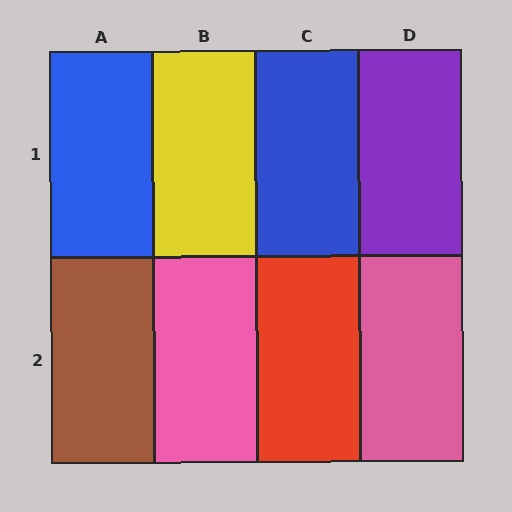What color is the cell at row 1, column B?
Yellow.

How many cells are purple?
1 cell is purple.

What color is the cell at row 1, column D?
Purple.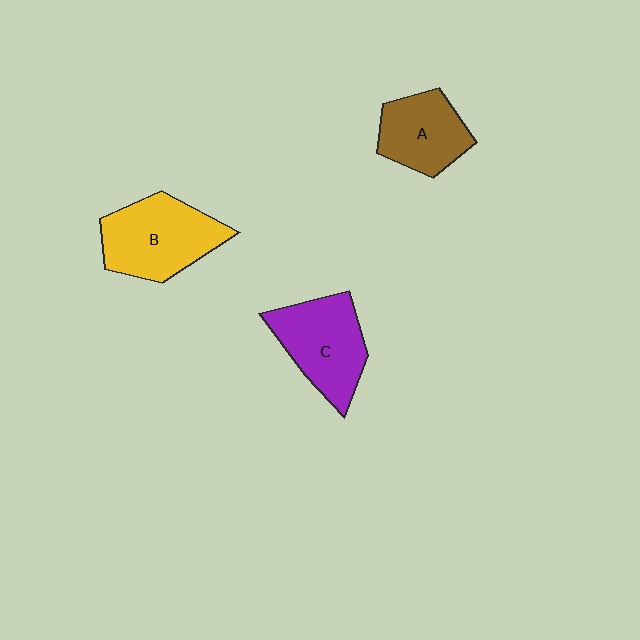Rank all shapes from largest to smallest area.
From largest to smallest: B (yellow), C (purple), A (brown).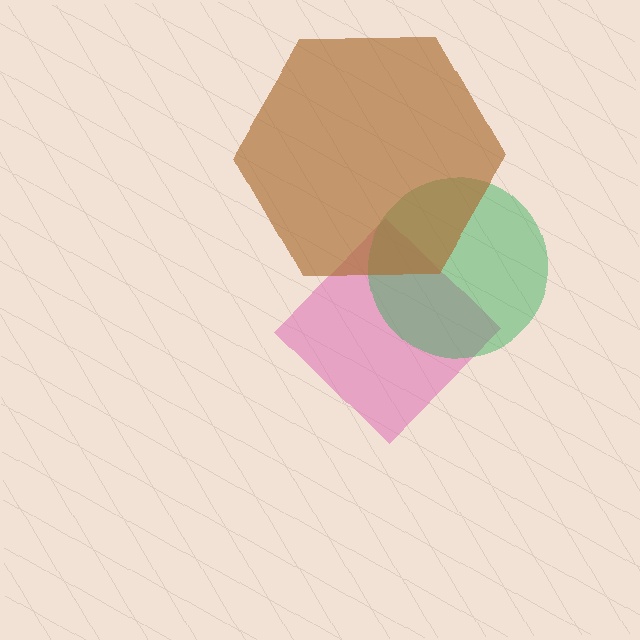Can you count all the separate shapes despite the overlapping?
Yes, there are 3 separate shapes.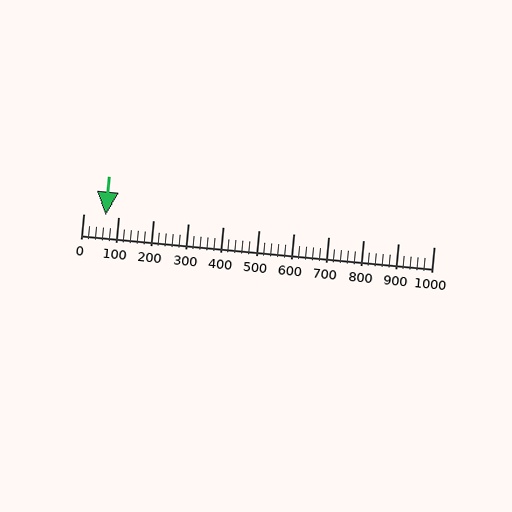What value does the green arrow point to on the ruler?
The green arrow points to approximately 63.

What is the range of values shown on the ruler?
The ruler shows values from 0 to 1000.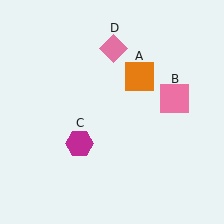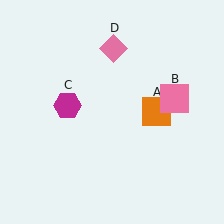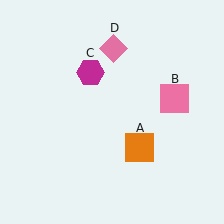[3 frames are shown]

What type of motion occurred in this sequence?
The orange square (object A), magenta hexagon (object C) rotated clockwise around the center of the scene.